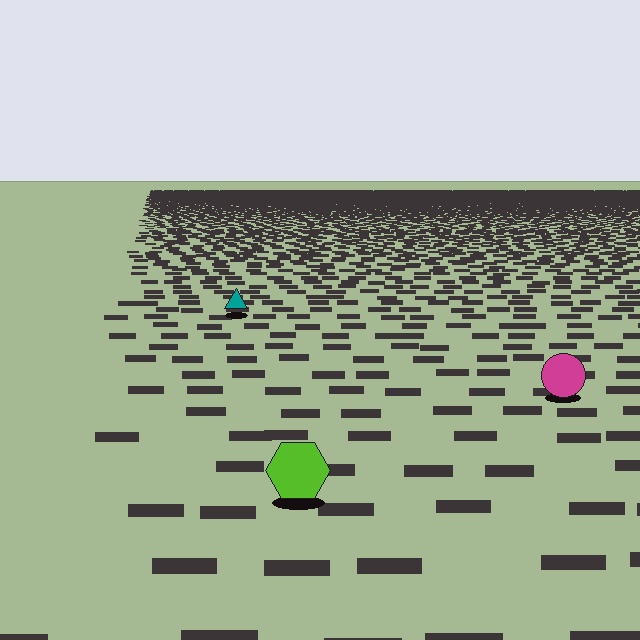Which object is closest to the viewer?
The lime hexagon is closest. The texture marks near it are larger and more spread out.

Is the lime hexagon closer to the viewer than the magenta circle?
Yes. The lime hexagon is closer — you can tell from the texture gradient: the ground texture is coarser near it.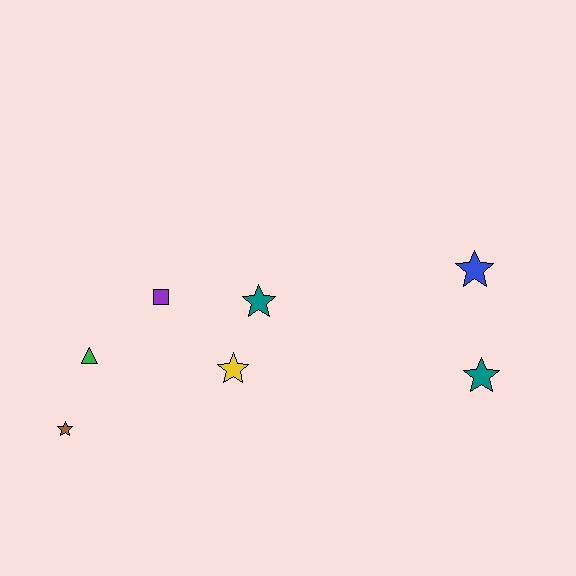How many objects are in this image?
There are 7 objects.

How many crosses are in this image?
There are no crosses.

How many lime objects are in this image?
There are no lime objects.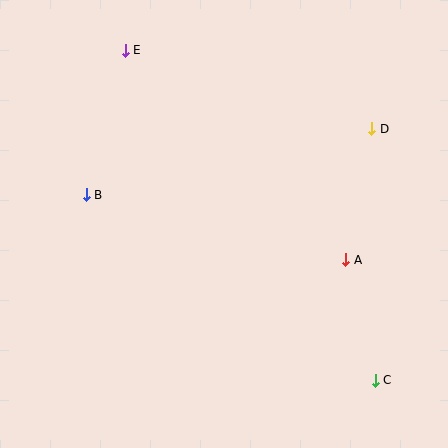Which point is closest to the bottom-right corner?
Point C is closest to the bottom-right corner.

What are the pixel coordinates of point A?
Point A is at (346, 260).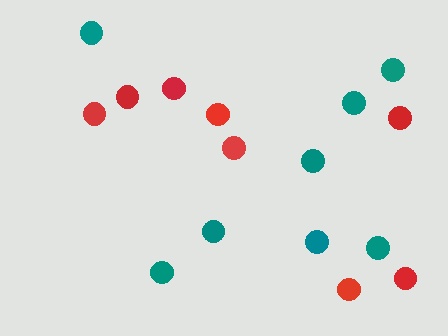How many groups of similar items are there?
There are 2 groups: one group of red circles (8) and one group of teal circles (8).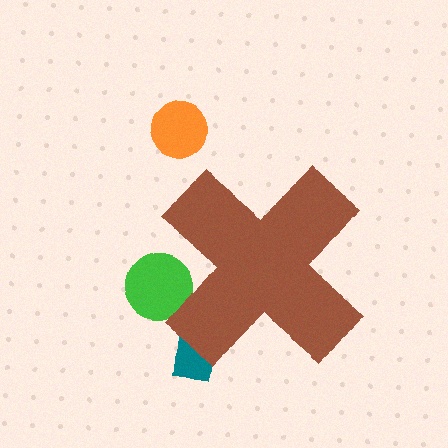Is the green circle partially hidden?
Yes, the green circle is partially hidden behind the brown cross.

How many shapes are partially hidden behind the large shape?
2 shapes are partially hidden.